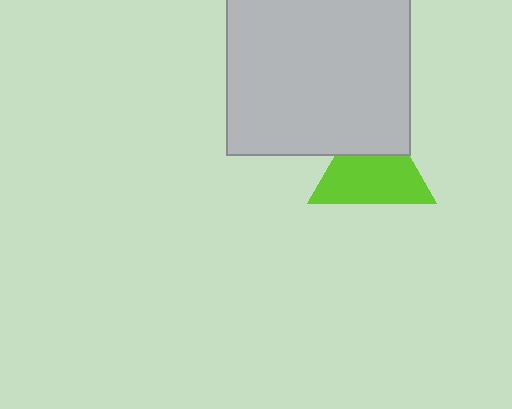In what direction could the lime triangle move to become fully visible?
The lime triangle could move down. That would shift it out from behind the light gray square entirely.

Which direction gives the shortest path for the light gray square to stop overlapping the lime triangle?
Moving up gives the shortest separation.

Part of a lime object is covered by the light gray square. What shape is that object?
It is a triangle.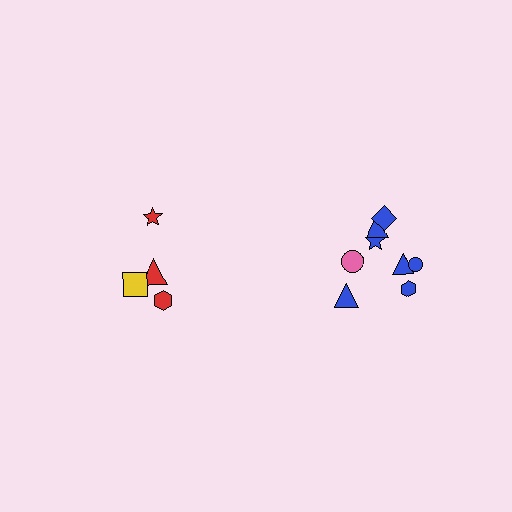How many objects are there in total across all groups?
There are 12 objects.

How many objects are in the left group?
There are 4 objects.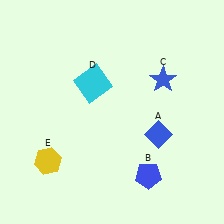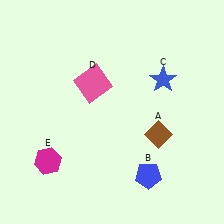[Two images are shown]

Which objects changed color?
A changed from blue to brown. D changed from cyan to pink. E changed from yellow to magenta.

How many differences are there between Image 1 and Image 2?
There are 3 differences between the two images.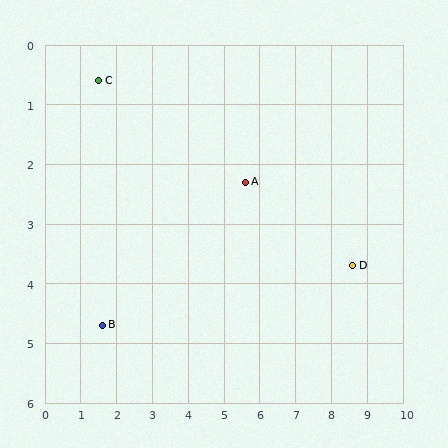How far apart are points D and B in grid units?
Points D and B are about 7.1 grid units apart.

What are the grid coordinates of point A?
Point A is at approximately (5.6, 2.3).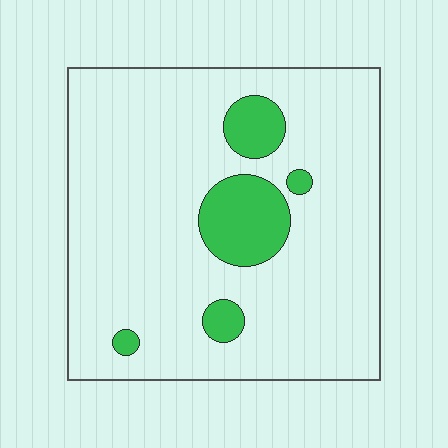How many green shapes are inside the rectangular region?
5.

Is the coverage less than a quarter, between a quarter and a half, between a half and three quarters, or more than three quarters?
Less than a quarter.